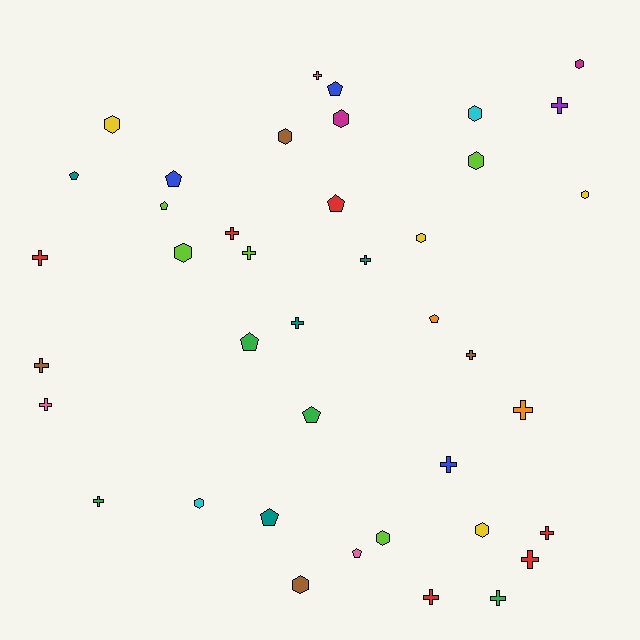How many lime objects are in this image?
There are 5 lime objects.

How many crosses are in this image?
There are 17 crosses.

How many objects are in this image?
There are 40 objects.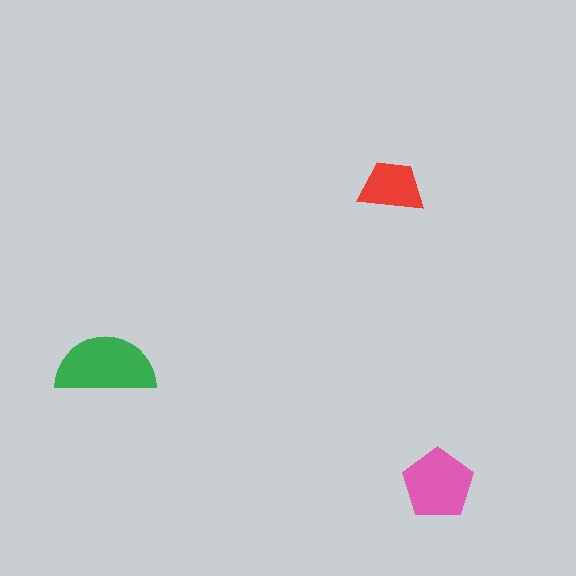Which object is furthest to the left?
The green semicircle is leftmost.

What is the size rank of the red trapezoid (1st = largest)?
3rd.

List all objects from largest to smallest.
The green semicircle, the pink pentagon, the red trapezoid.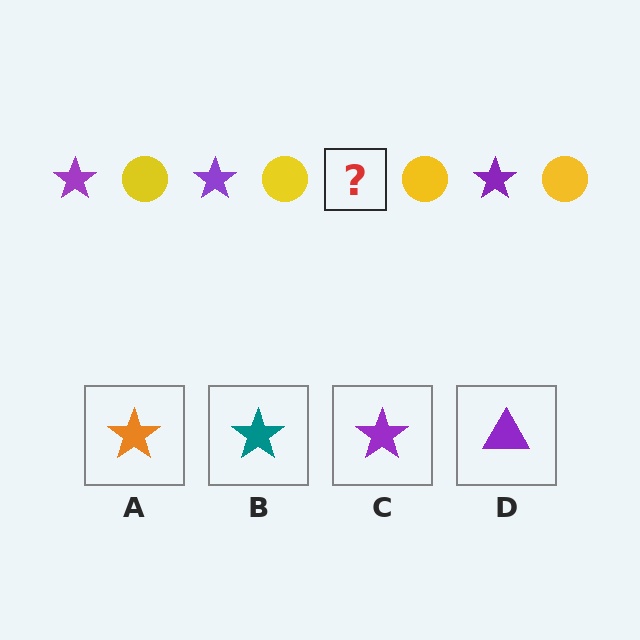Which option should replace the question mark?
Option C.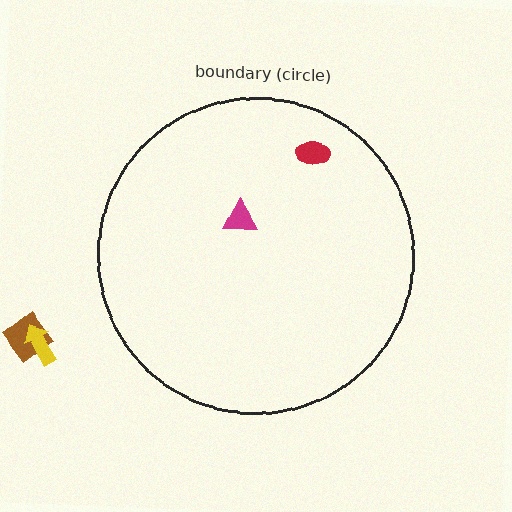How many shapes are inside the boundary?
2 inside, 2 outside.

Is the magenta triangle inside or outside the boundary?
Inside.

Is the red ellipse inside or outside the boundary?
Inside.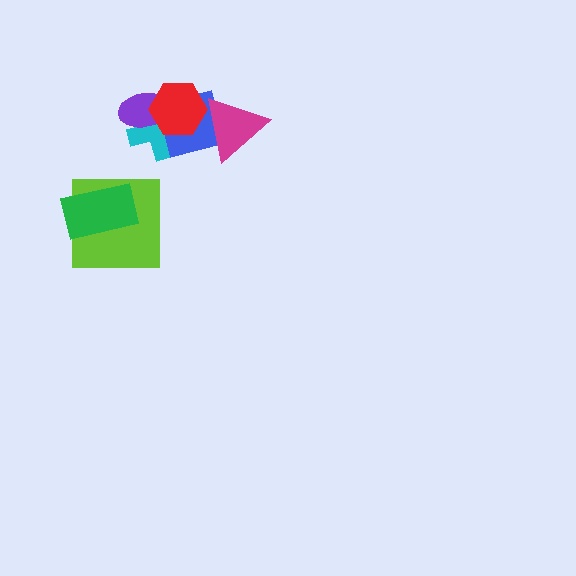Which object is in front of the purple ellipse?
The red hexagon is in front of the purple ellipse.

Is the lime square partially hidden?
Yes, it is partially covered by another shape.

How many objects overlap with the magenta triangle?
2 objects overlap with the magenta triangle.